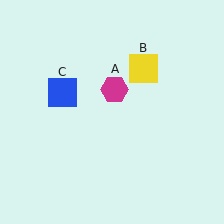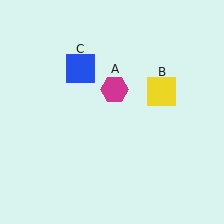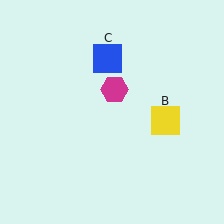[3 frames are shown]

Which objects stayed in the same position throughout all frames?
Magenta hexagon (object A) remained stationary.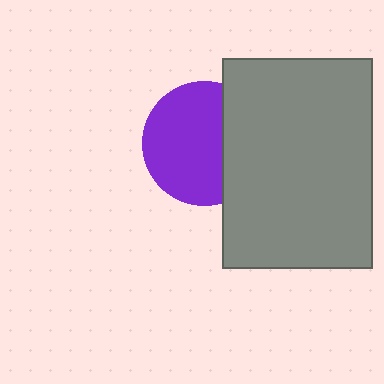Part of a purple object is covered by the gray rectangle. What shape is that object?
It is a circle.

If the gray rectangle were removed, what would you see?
You would see the complete purple circle.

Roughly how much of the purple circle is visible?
Most of it is visible (roughly 67%).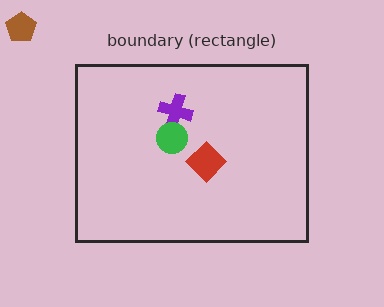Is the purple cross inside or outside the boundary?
Inside.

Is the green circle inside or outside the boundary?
Inside.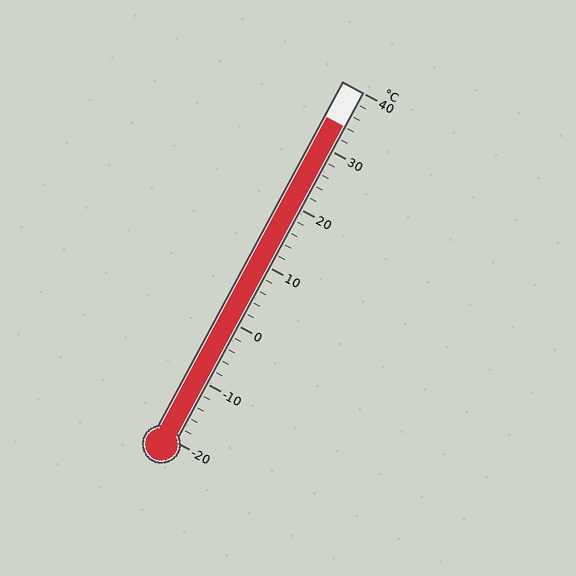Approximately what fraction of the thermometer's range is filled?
The thermometer is filled to approximately 90% of its range.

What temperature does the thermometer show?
The thermometer shows approximately 34°C.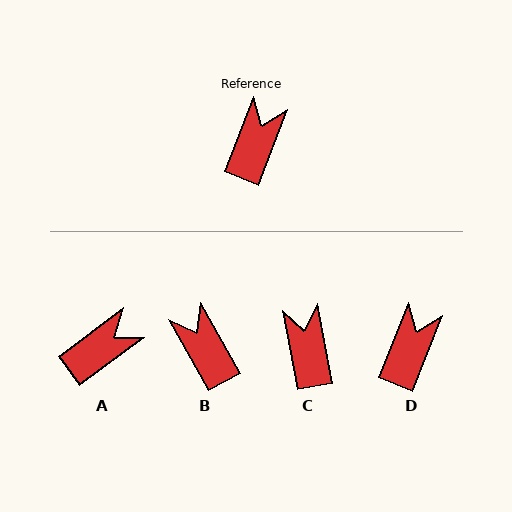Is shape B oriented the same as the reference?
No, it is off by about 50 degrees.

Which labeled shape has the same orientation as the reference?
D.